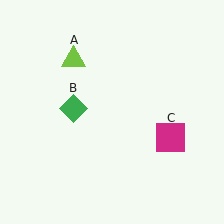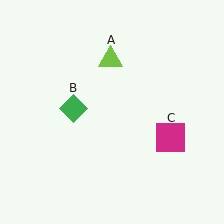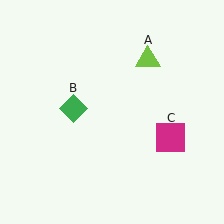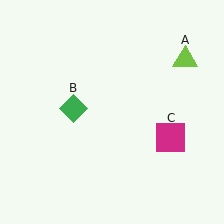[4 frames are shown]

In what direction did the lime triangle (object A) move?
The lime triangle (object A) moved right.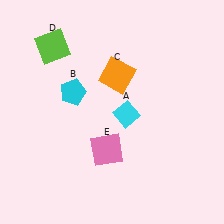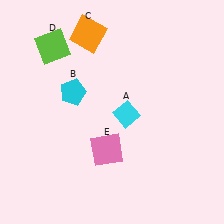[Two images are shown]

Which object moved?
The orange square (C) moved up.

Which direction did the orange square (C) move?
The orange square (C) moved up.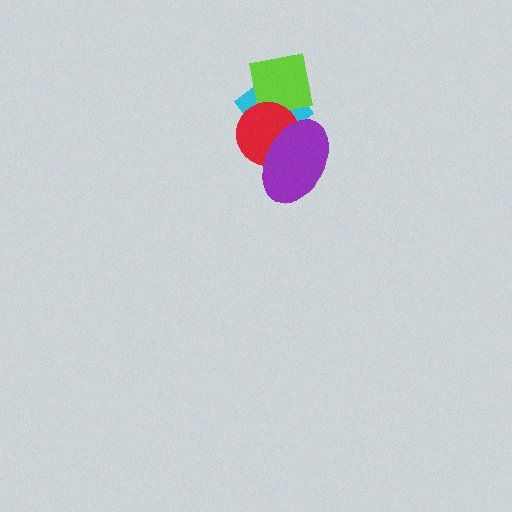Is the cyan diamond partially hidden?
Yes, it is partially covered by another shape.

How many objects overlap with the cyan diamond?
3 objects overlap with the cyan diamond.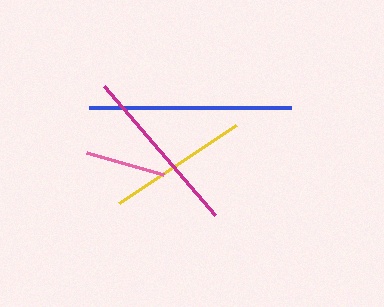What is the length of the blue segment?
The blue segment is approximately 202 pixels long.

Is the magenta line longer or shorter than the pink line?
The magenta line is longer than the pink line.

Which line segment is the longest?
The blue line is the longest at approximately 202 pixels.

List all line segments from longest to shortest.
From longest to shortest: blue, magenta, yellow, pink.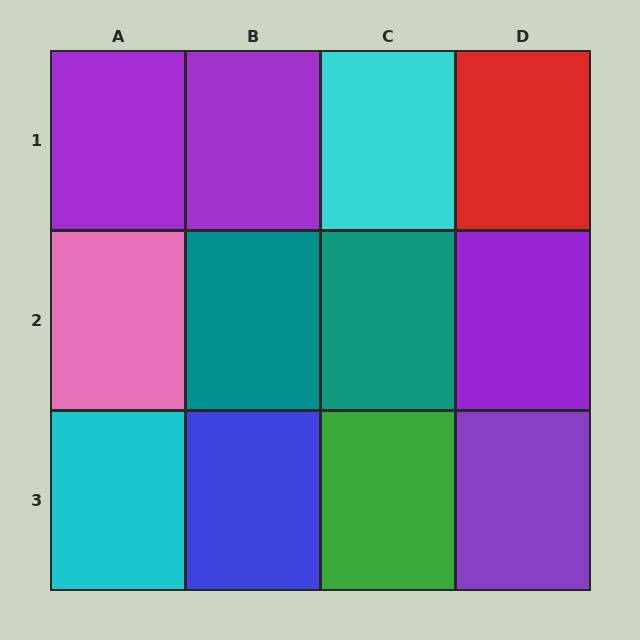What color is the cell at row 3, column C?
Green.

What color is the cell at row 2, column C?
Teal.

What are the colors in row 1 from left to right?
Purple, purple, cyan, red.